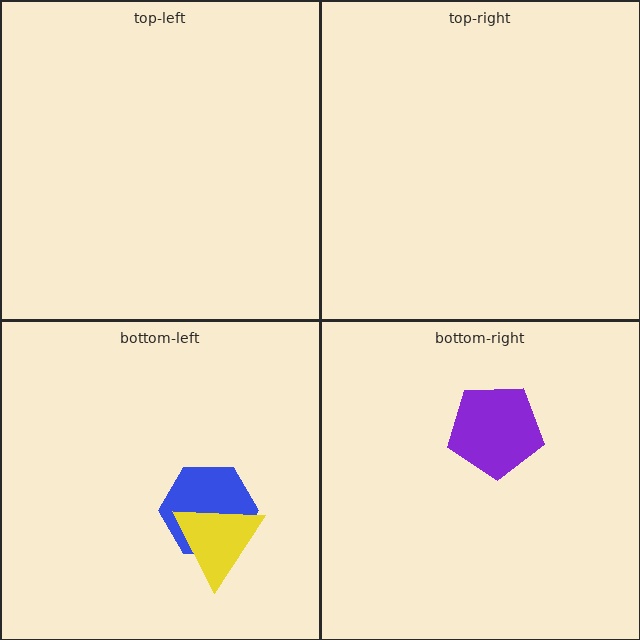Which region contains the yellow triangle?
The bottom-left region.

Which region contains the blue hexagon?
The bottom-left region.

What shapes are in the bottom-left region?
The blue hexagon, the yellow triangle.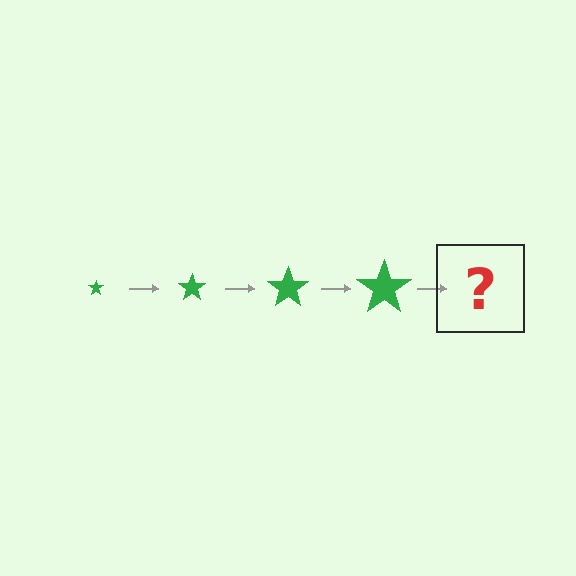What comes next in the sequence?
The next element should be a green star, larger than the previous one.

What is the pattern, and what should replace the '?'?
The pattern is that the star gets progressively larger each step. The '?' should be a green star, larger than the previous one.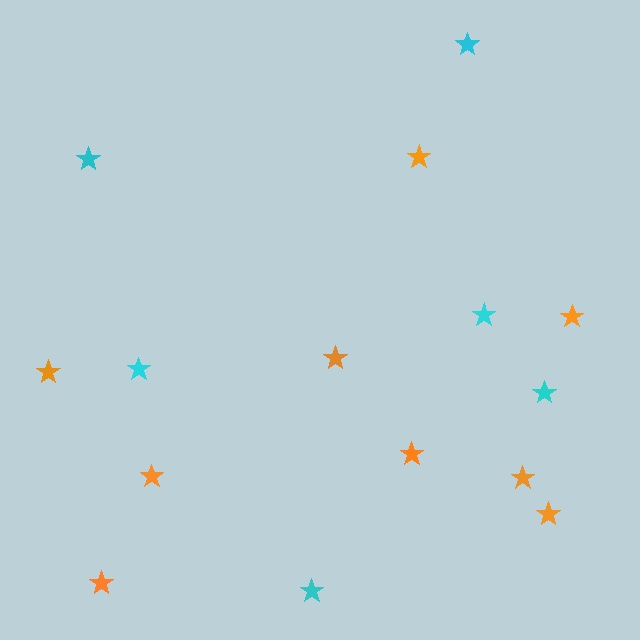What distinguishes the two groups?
There are 2 groups: one group of cyan stars (6) and one group of orange stars (9).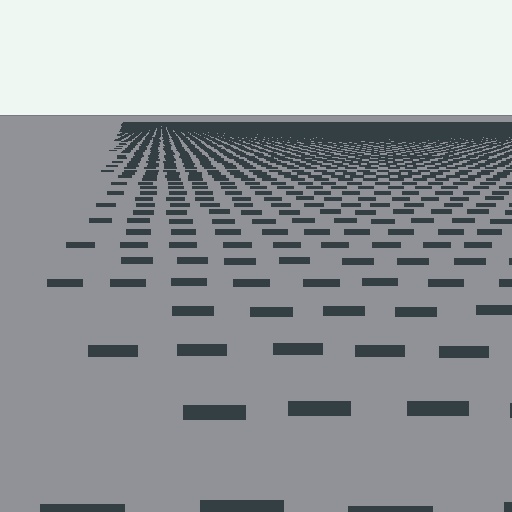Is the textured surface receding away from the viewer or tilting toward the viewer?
The surface is receding away from the viewer. Texture elements get smaller and denser toward the top.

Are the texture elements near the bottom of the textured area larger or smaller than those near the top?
Larger. Near the bottom, elements are closer to the viewer and appear at a bigger on-screen size.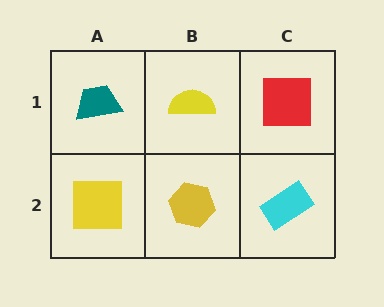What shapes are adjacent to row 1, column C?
A cyan rectangle (row 2, column C), a yellow semicircle (row 1, column B).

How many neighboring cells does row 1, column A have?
2.